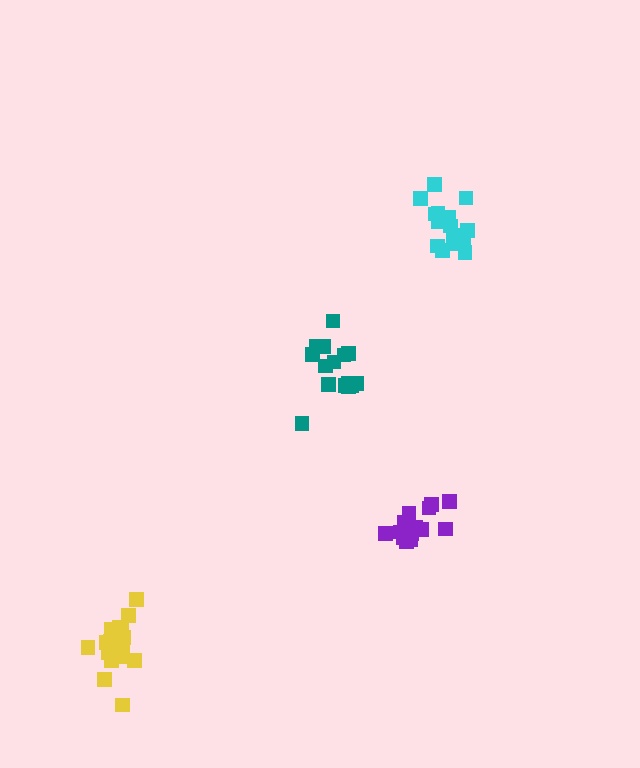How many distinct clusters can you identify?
There are 4 distinct clusters.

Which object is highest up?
The cyan cluster is topmost.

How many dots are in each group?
Group 1: 15 dots, Group 2: 18 dots, Group 3: 17 dots, Group 4: 17 dots (67 total).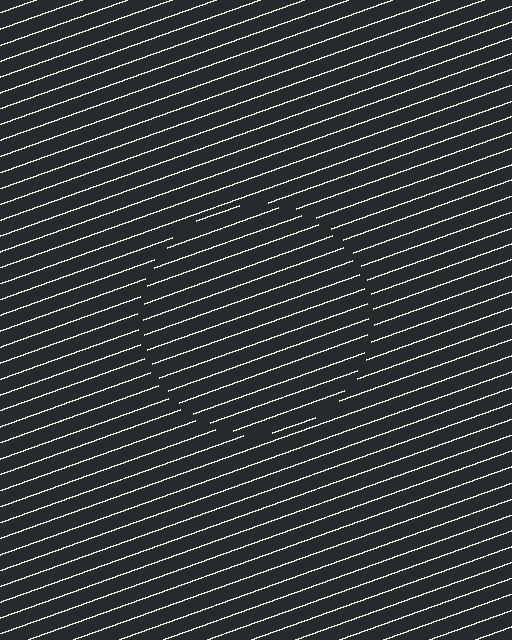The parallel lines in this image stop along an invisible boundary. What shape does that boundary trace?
An illusory circle. The interior of the shape contains the same grating, shifted by half a period — the contour is defined by the phase discontinuity where line-ends from the inner and outer gratings abut.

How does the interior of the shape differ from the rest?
The interior of the shape contains the same grating, shifted by half a period — the contour is defined by the phase discontinuity where line-ends from the inner and outer gratings abut.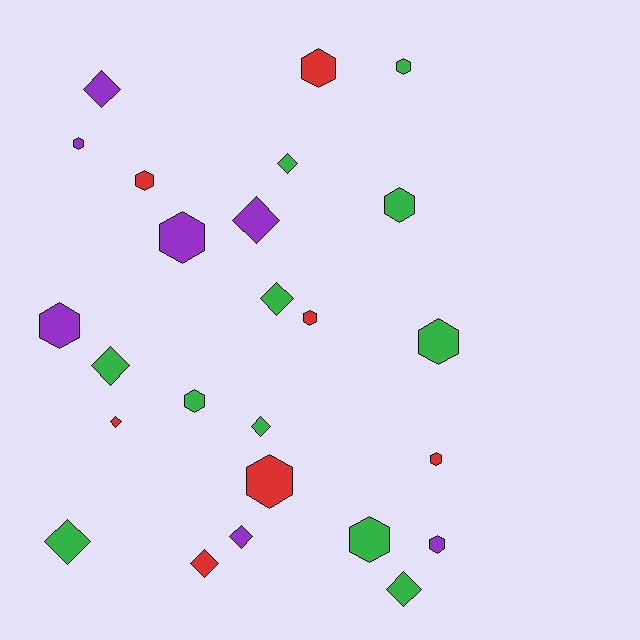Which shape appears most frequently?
Hexagon, with 14 objects.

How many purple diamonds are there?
There are 3 purple diamonds.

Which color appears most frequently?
Green, with 11 objects.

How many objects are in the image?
There are 25 objects.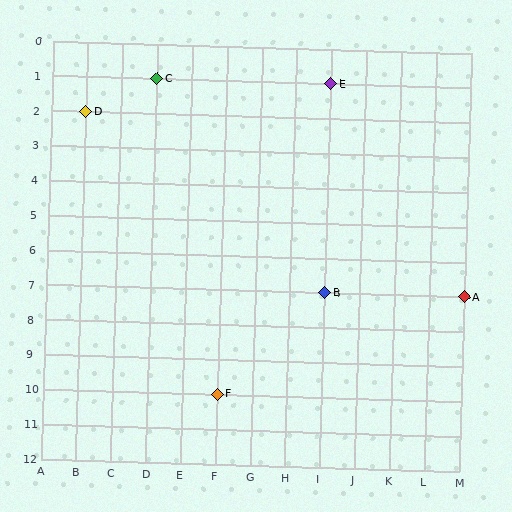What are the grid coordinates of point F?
Point F is at grid coordinates (F, 10).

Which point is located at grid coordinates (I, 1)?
Point E is at (I, 1).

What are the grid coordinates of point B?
Point B is at grid coordinates (I, 7).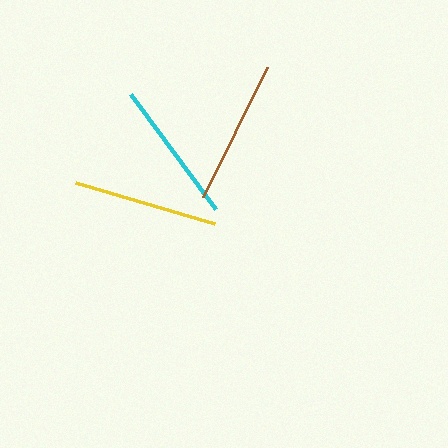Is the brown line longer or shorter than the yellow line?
The brown line is longer than the yellow line.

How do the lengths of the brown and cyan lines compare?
The brown and cyan lines are approximately the same length.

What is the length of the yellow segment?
The yellow segment is approximately 145 pixels long.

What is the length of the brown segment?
The brown segment is approximately 145 pixels long.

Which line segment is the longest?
The brown line is the longest at approximately 145 pixels.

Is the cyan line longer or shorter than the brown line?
The brown line is longer than the cyan line.